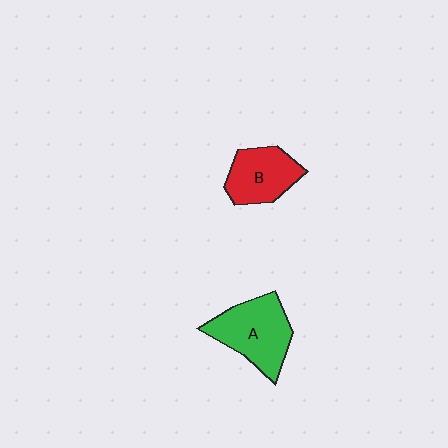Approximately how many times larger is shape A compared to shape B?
Approximately 1.3 times.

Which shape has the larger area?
Shape A (green).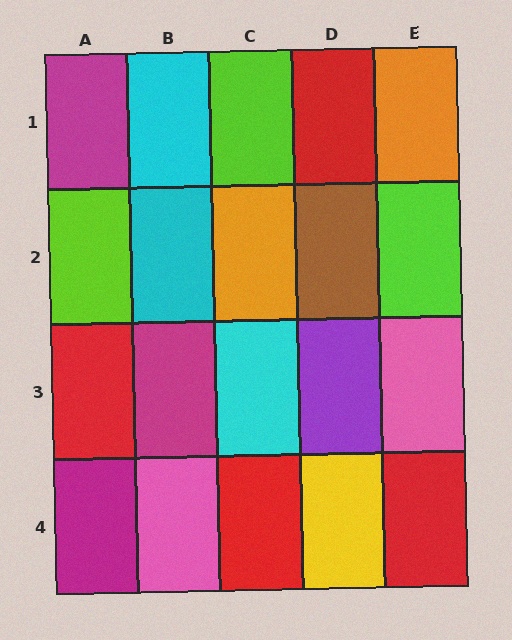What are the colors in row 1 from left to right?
Magenta, cyan, lime, red, orange.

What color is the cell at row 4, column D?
Yellow.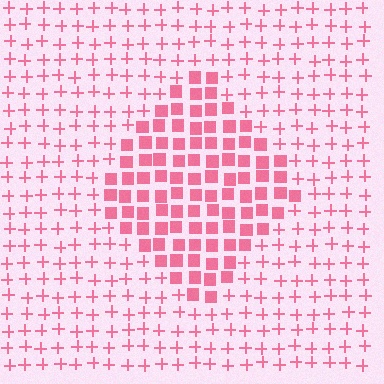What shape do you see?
I see a diamond.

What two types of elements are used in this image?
The image uses squares inside the diamond region and plus signs outside it.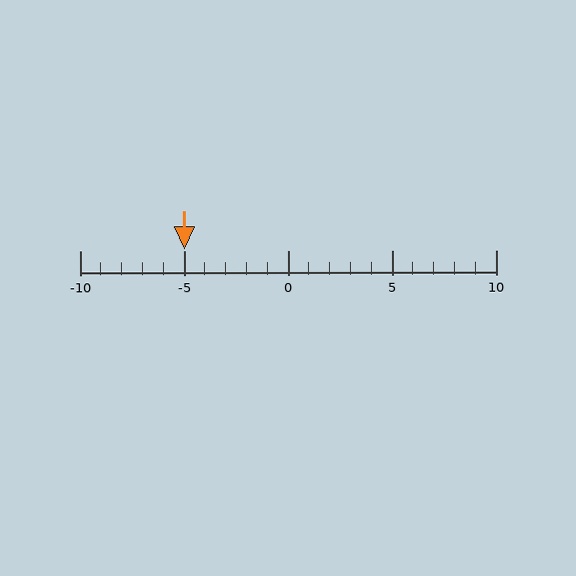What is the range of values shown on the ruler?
The ruler shows values from -10 to 10.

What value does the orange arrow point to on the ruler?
The orange arrow points to approximately -5.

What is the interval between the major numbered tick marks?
The major tick marks are spaced 5 units apart.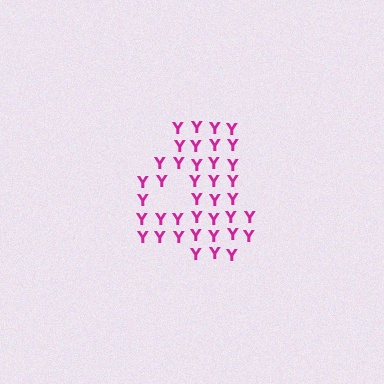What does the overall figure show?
The overall figure shows the digit 4.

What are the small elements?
The small elements are letter Y's.